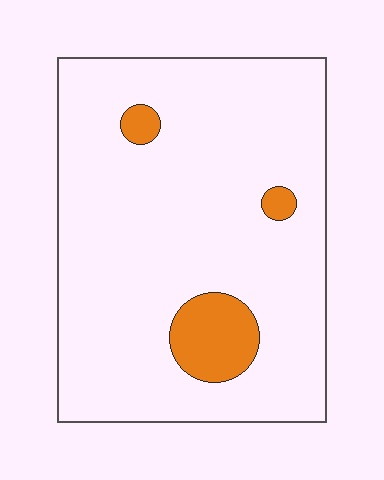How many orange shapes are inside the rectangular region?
3.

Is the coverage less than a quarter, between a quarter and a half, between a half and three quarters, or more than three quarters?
Less than a quarter.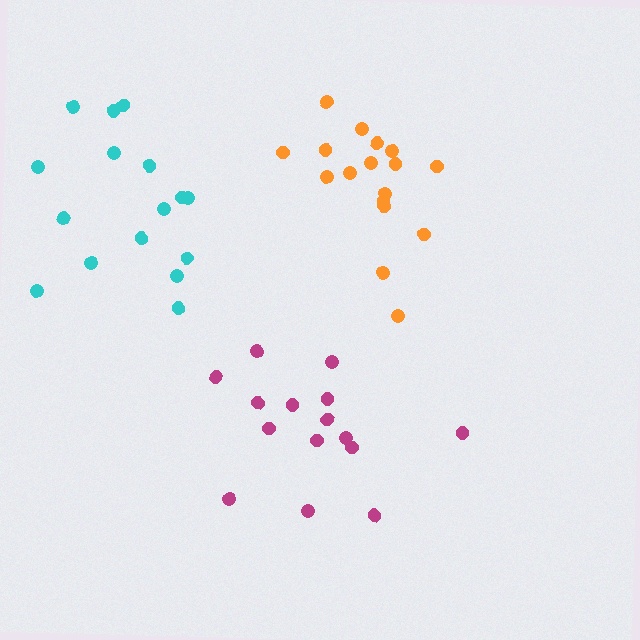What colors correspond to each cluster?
The clusters are colored: magenta, cyan, orange.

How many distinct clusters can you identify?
There are 3 distinct clusters.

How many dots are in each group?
Group 1: 15 dots, Group 2: 16 dots, Group 3: 17 dots (48 total).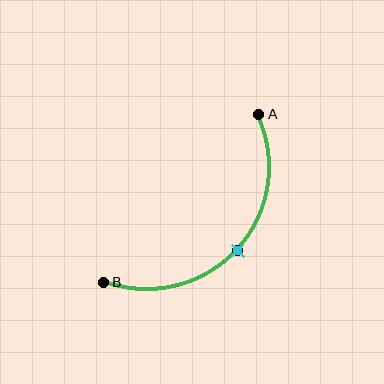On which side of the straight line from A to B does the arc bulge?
The arc bulges below and to the right of the straight line connecting A and B.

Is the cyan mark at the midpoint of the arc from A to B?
Yes. The cyan mark lies on the arc at equal arc-length from both A and B — it is the arc midpoint.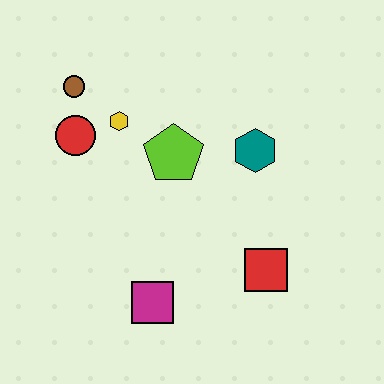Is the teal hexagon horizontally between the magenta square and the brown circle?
No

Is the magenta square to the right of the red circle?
Yes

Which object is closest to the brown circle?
The red circle is closest to the brown circle.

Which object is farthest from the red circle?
The red square is farthest from the red circle.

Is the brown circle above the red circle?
Yes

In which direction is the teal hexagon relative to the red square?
The teal hexagon is above the red square.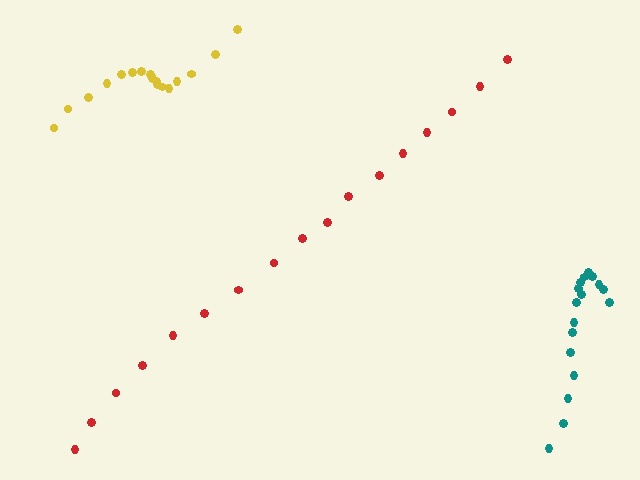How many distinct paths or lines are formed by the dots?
There are 3 distinct paths.